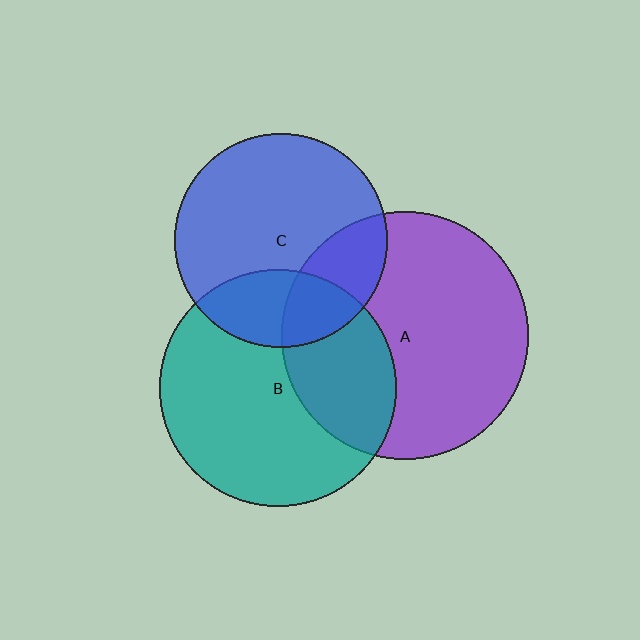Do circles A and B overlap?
Yes.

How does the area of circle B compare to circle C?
Approximately 1.2 times.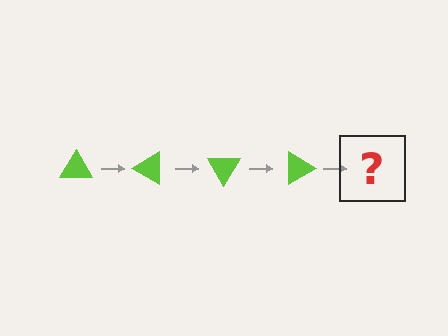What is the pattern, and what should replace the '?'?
The pattern is that the triangle rotates 30 degrees each step. The '?' should be a lime triangle rotated 120 degrees.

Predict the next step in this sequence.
The next step is a lime triangle rotated 120 degrees.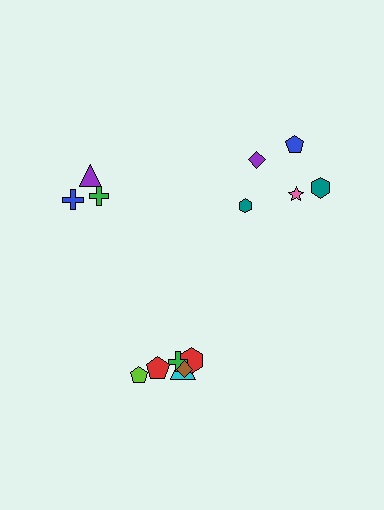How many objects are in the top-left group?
There are 3 objects.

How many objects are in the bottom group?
There are 6 objects.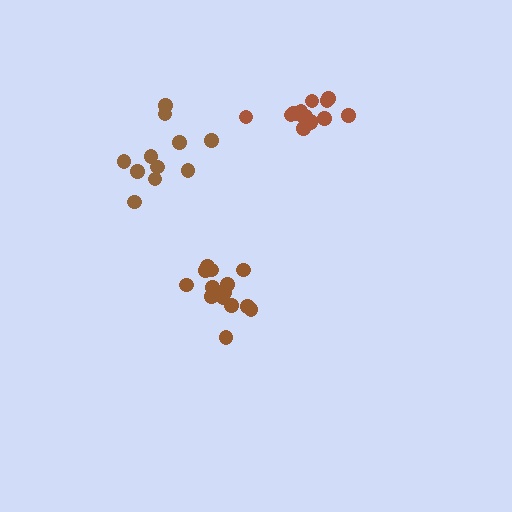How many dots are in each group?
Group 1: 14 dots, Group 2: 15 dots, Group 3: 11 dots (40 total).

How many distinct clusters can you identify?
There are 3 distinct clusters.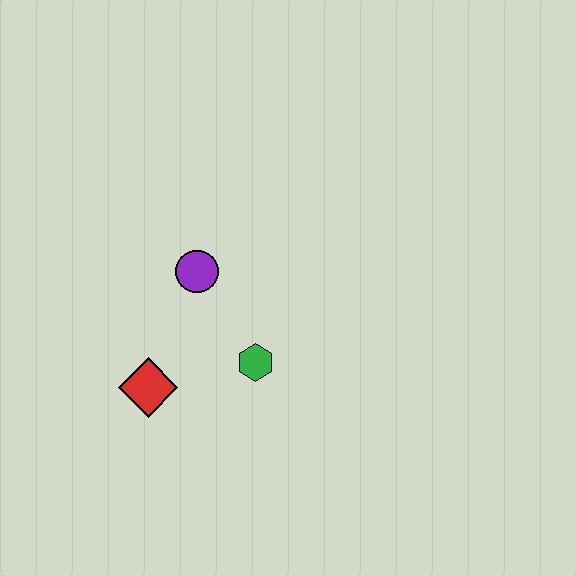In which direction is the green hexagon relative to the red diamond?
The green hexagon is to the right of the red diamond.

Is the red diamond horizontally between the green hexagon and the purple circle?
No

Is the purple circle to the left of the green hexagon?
Yes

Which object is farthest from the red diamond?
The purple circle is farthest from the red diamond.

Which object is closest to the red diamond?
The green hexagon is closest to the red diamond.